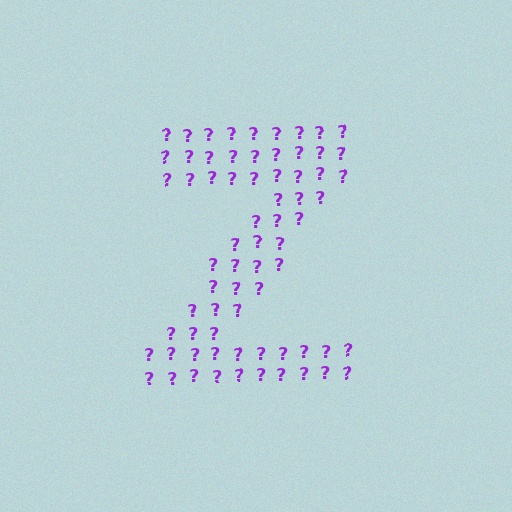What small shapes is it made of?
It is made of small question marks.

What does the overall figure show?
The overall figure shows the letter Z.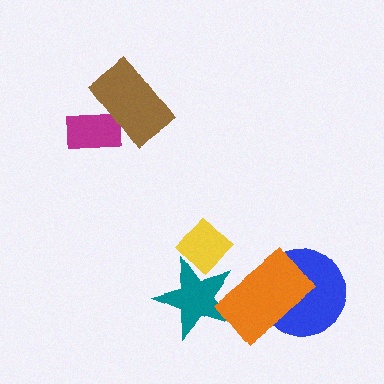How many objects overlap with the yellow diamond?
1 object overlaps with the yellow diamond.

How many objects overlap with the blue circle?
1 object overlaps with the blue circle.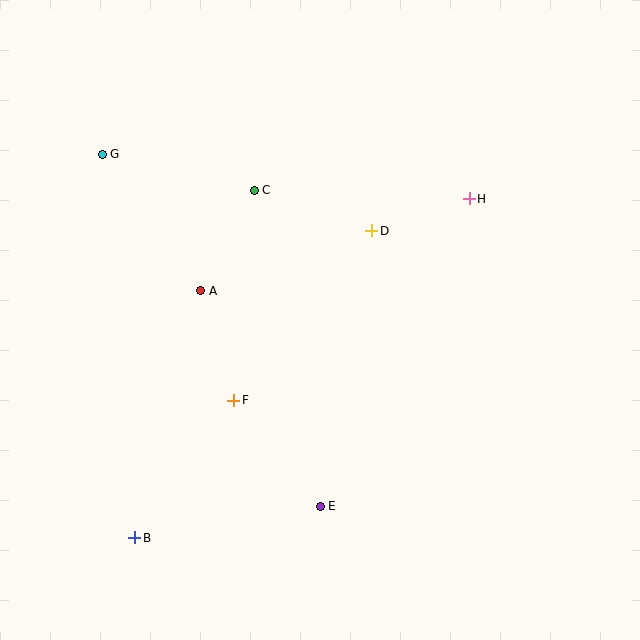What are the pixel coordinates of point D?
Point D is at (372, 231).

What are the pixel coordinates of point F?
Point F is at (234, 400).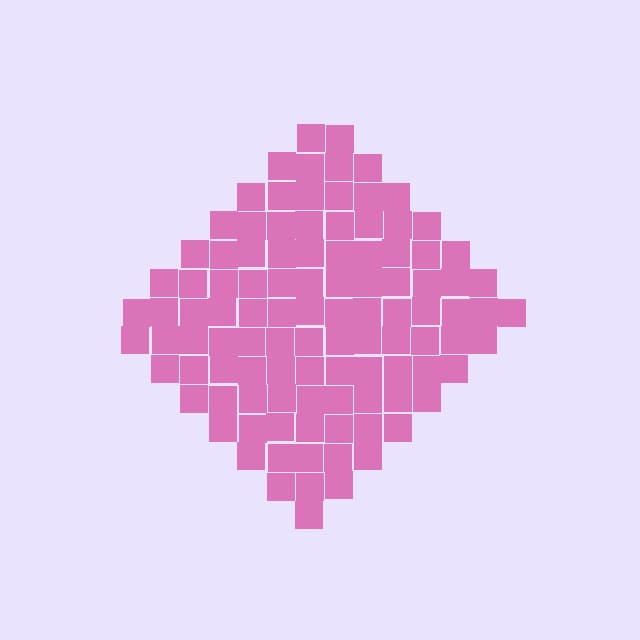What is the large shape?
The large shape is a diamond.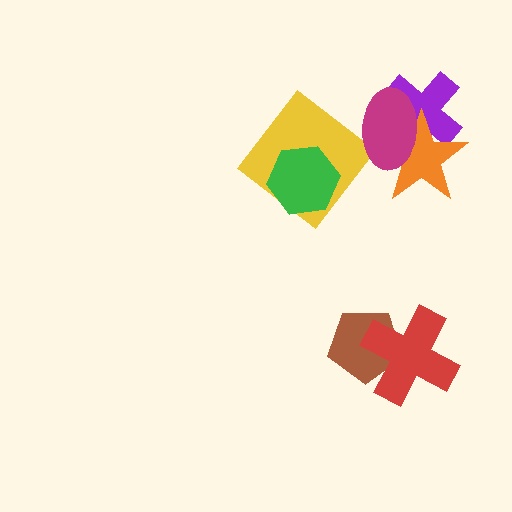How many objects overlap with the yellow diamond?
1 object overlaps with the yellow diamond.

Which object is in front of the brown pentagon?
The red cross is in front of the brown pentagon.